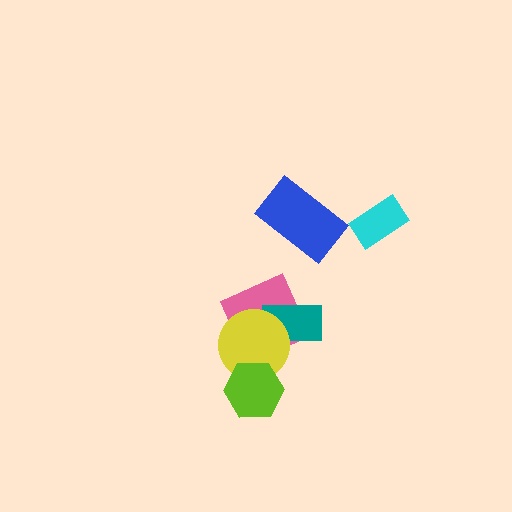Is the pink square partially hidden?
Yes, it is partially covered by another shape.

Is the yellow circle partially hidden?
Yes, it is partially covered by another shape.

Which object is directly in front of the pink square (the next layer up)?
The teal rectangle is directly in front of the pink square.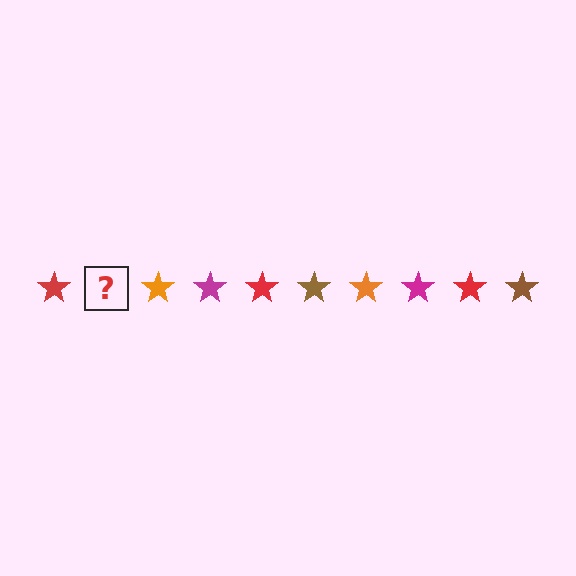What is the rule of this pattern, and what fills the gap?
The rule is that the pattern cycles through red, brown, orange, magenta stars. The gap should be filled with a brown star.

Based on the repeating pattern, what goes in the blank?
The blank should be a brown star.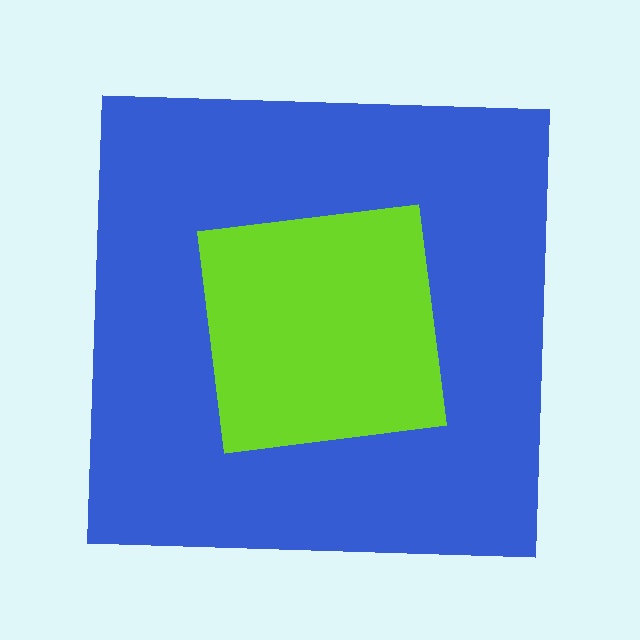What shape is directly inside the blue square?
The lime square.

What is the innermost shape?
The lime square.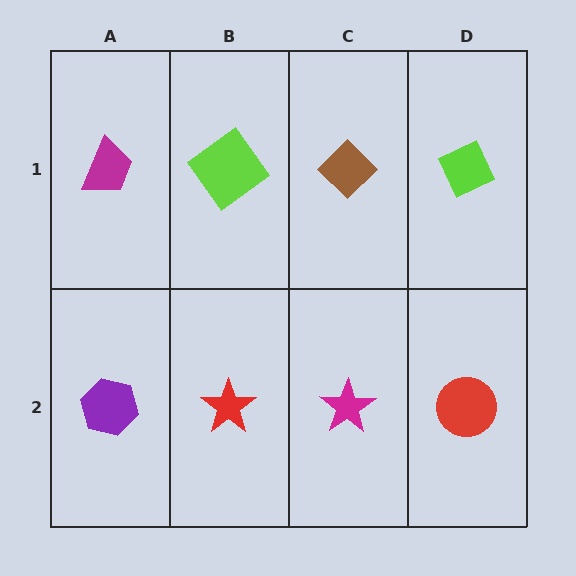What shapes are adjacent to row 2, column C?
A brown diamond (row 1, column C), a red star (row 2, column B), a red circle (row 2, column D).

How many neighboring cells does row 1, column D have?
2.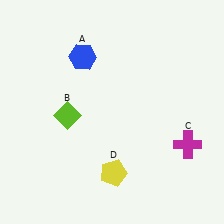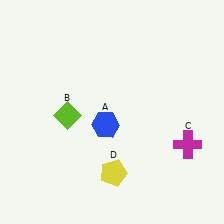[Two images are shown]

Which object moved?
The blue hexagon (A) moved down.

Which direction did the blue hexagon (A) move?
The blue hexagon (A) moved down.